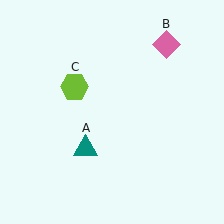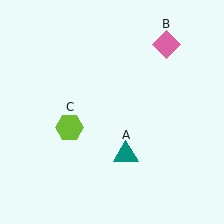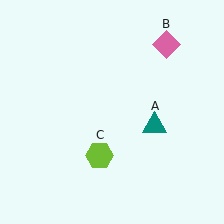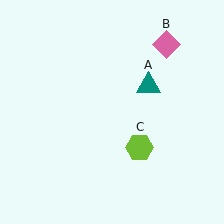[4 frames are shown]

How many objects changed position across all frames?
2 objects changed position: teal triangle (object A), lime hexagon (object C).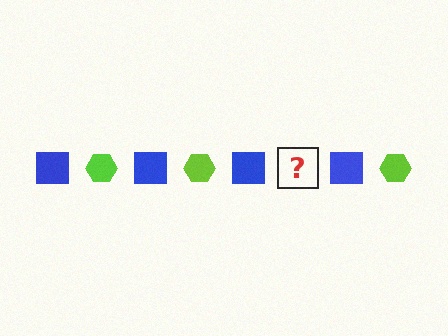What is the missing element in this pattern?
The missing element is a lime hexagon.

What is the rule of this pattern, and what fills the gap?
The rule is that the pattern alternates between blue square and lime hexagon. The gap should be filled with a lime hexagon.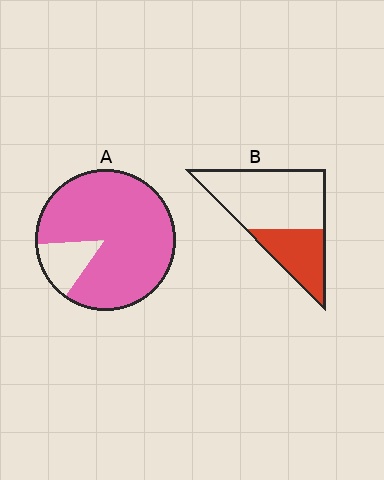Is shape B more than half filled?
No.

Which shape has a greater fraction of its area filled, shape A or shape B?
Shape A.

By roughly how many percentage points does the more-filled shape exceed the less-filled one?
By roughly 50 percentage points (A over B).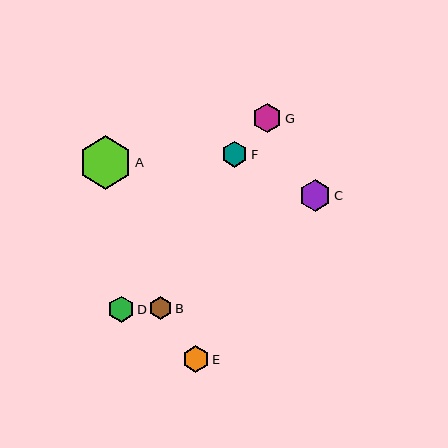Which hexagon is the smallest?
Hexagon B is the smallest with a size of approximately 23 pixels.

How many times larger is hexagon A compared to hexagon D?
Hexagon A is approximately 2.0 times the size of hexagon D.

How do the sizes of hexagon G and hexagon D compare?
Hexagon G and hexagon D are approximately the same size.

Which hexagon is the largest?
Hexagon A is the largest with a size of approximately 54 pixels.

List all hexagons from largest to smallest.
From largest to smallest: A, C, G, E, D, F, B.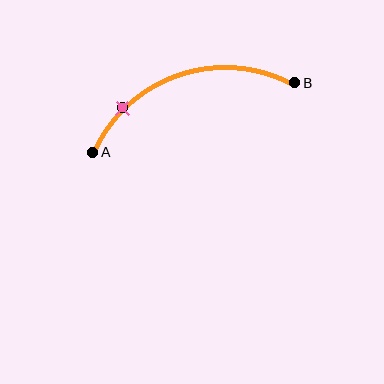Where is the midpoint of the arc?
The arc midpoint is the point on the curve farthest from the straight line joining A and B. It sits above that line.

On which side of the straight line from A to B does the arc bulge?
The arc bulges above the straight line connecting A and B.